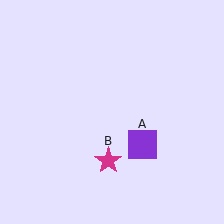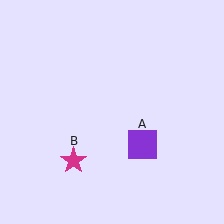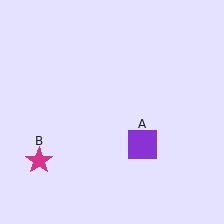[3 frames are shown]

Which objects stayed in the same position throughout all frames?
Purple square (object A) remained stationary.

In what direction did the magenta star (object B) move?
The magenta star (object B) moved left.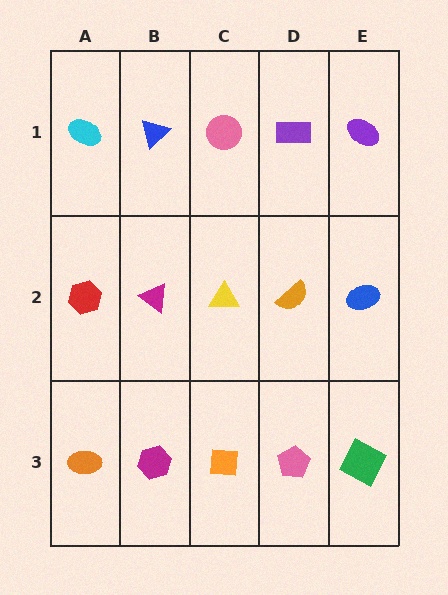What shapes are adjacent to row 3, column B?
A magenta triangle (row 2, column B), an orange ellipse (row 3, column A), an orange square (row 3, column C).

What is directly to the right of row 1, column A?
A blue triangle.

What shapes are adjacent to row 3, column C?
A yellow triangle (row 2, column C), a magenta hexagon (row 3, column B), a pink pentagon (row 3, column D).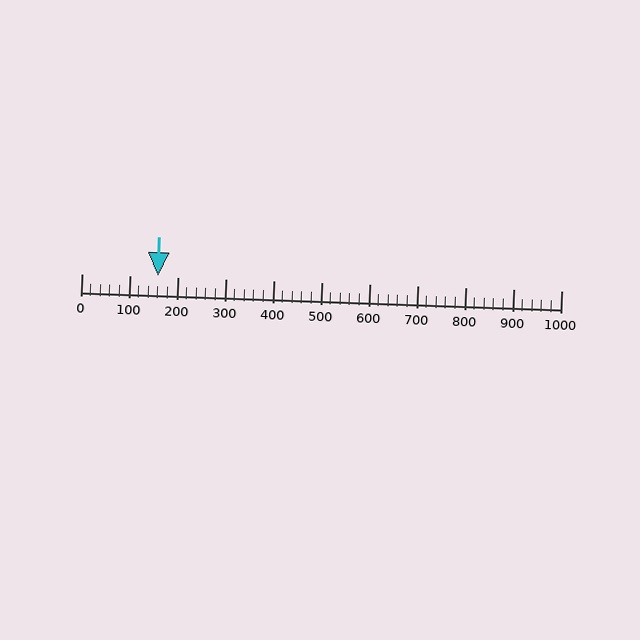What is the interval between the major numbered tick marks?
The major tick marks are spaced 100 units apart.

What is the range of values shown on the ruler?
The ruler shows values from 0 to 1000.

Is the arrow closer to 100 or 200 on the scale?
The arrow is closer to 200.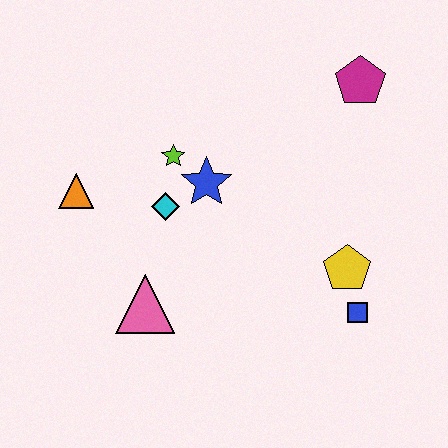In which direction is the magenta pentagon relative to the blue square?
The magenta pentagon is above the blue square.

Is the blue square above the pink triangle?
No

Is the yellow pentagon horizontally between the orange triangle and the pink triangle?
No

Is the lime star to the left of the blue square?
Yes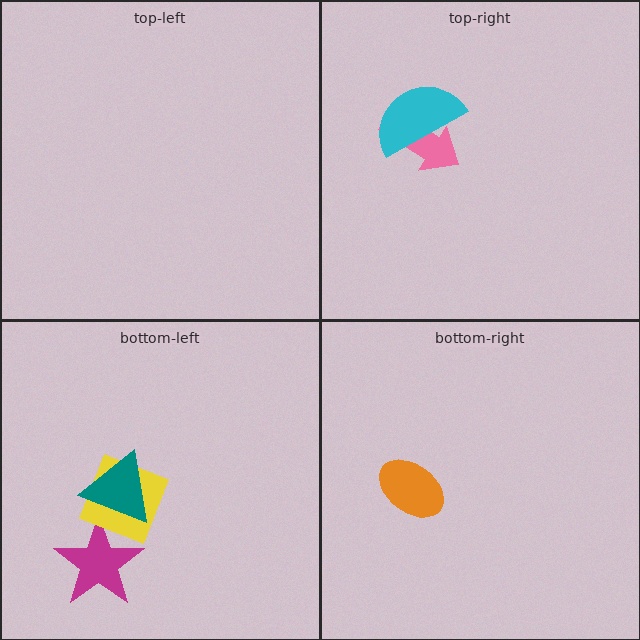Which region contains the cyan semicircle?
The top-right region.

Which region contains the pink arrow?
The top-right region.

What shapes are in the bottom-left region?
The magenta star, the yellow diamond, the teal triangle.